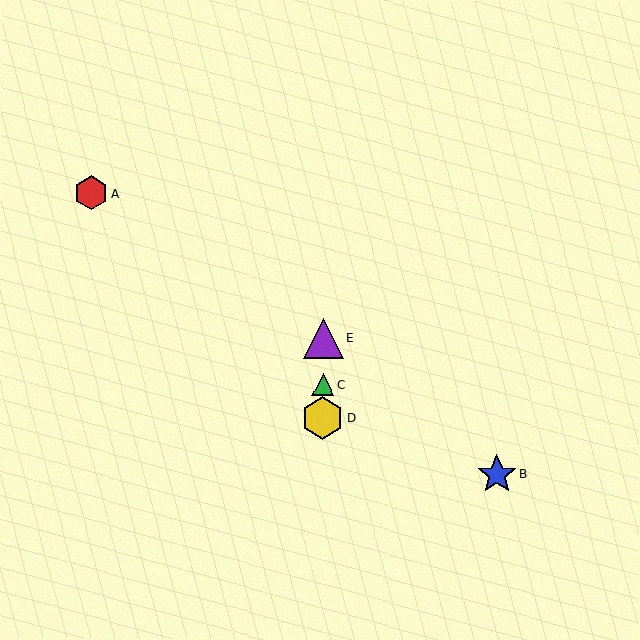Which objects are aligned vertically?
Objects C, D, E are aligned vertically.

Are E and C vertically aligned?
Yes, both are at x≈323.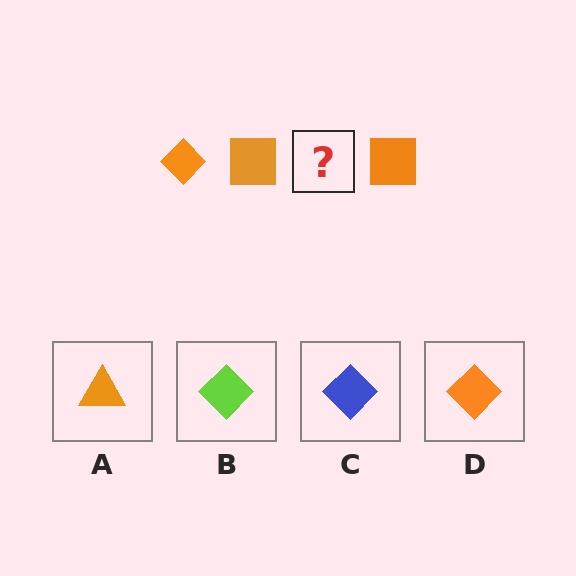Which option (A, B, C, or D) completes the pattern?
D.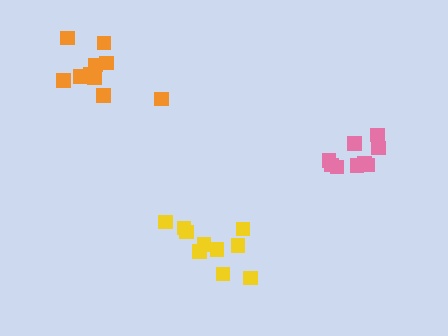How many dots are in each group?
Group 1: 9 dots, Group 2: 10 dots, Group 3: 10 dots (29 total).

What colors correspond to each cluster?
The clusters are colored: pink, yellow, orange.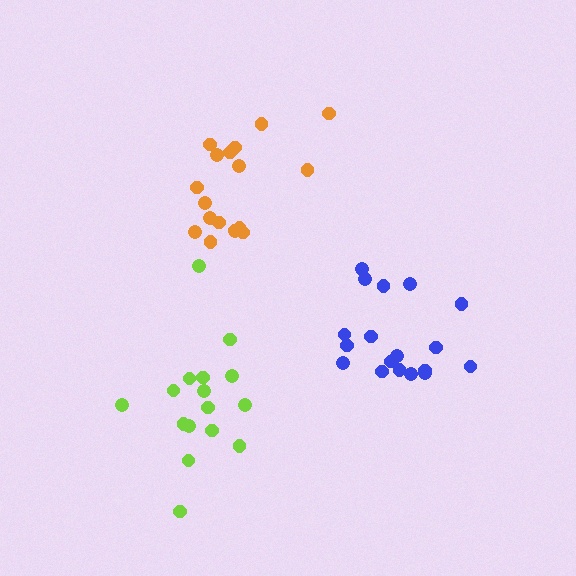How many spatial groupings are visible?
There are 3 spatial groupings.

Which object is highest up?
The orange cluster is topmost.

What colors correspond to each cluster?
The clusters are colored: orange, blue, lime.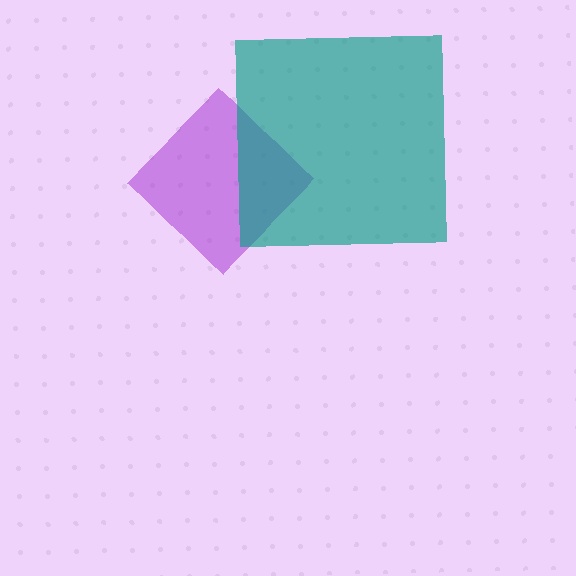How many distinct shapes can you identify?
There are 2 distinct shapes: a purple diamond, a teal square.